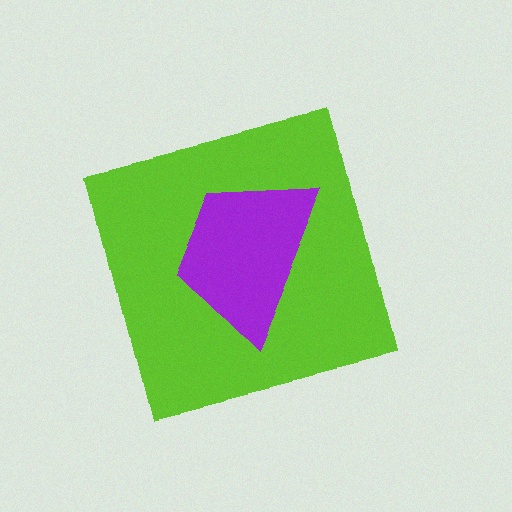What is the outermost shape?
The lime square.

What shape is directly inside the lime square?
The purple trapezoid.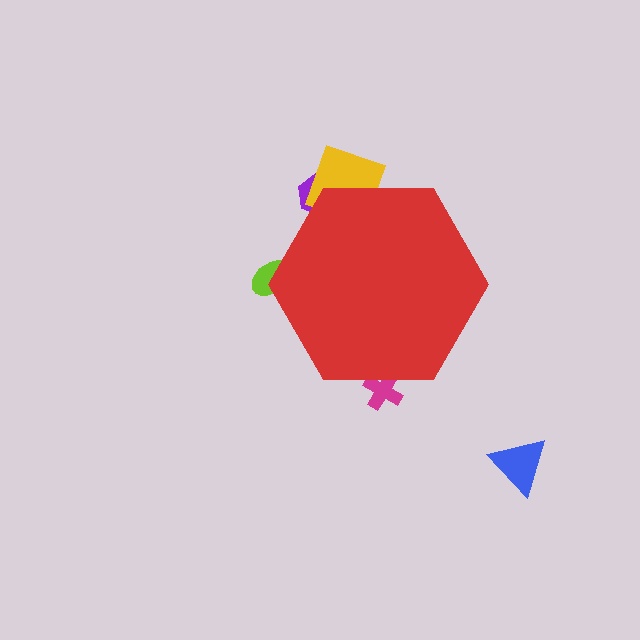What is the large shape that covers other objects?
A red hexagon.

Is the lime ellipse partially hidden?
Yes, the lime ellipse is partially hidden behind the red hexagon.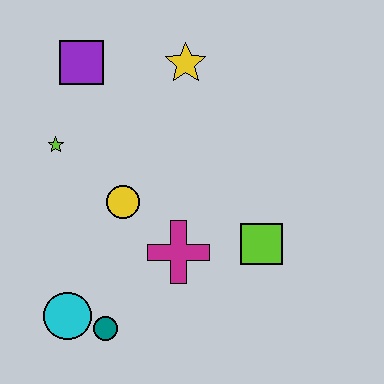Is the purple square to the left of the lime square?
Yes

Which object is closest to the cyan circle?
The teal circle is closest to the cyan circle.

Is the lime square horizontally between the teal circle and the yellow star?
No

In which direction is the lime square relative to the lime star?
The lime square is to the right of the lime star.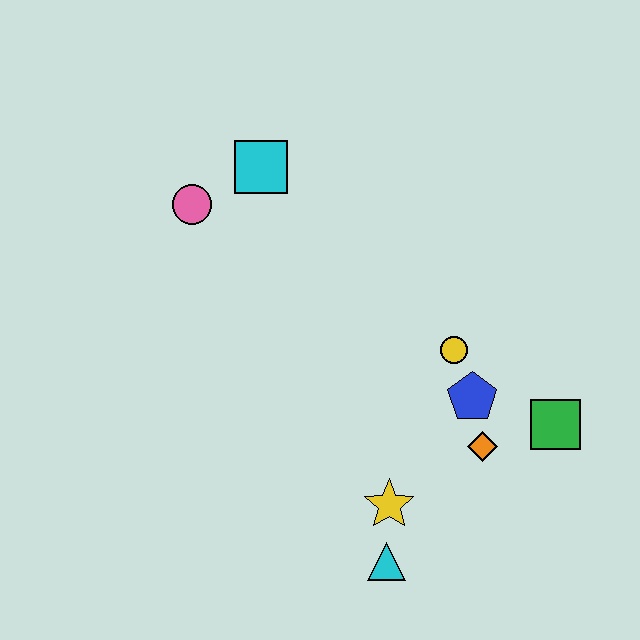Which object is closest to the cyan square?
The pink circle is closest to the cyan square.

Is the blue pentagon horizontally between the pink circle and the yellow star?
No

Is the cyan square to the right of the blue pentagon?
No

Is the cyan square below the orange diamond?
No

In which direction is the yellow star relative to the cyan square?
The yellow star is below the cyan square.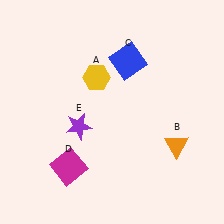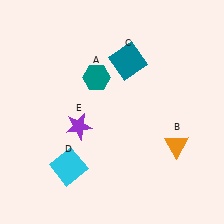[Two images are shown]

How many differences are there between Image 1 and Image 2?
There are 3 differences between the two images.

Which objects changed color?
A changed from yellow to teal. C changed from blue to teal. D changed from magenta to cyan.